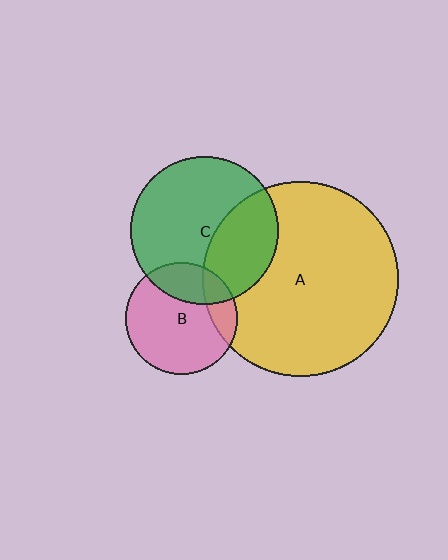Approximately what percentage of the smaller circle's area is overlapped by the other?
Approximately 25%.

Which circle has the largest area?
Circle A (yellow).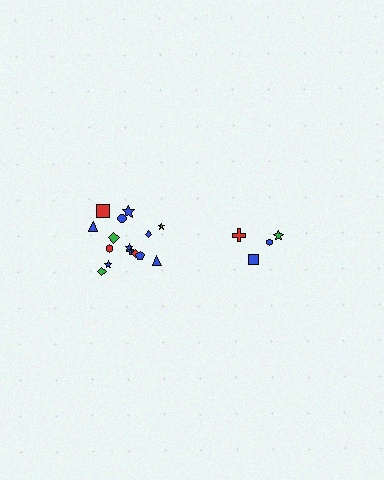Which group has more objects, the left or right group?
The left group.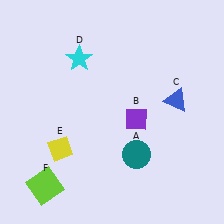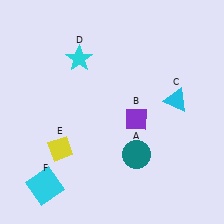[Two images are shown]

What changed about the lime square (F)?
In Image 1, F is lime. In Image 2, it changed to cyan.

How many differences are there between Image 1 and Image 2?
There are 2 differences between the two images.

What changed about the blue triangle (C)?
In Image 1, C is blue. In Image 2, it changed to cyan.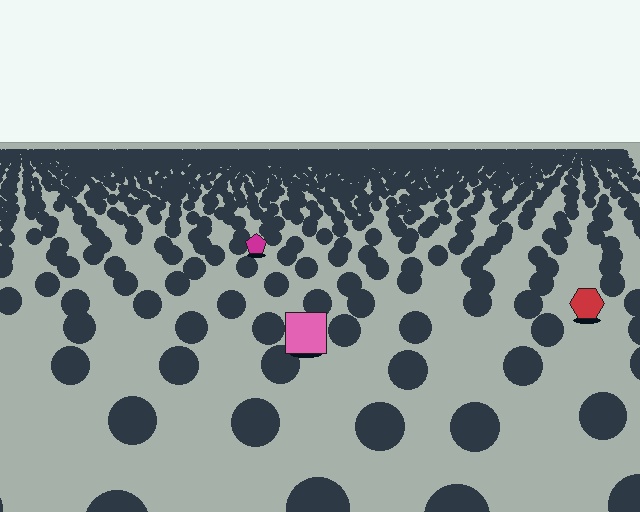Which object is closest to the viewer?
The pink square is closest. The texture marks near it are larger and more spread out.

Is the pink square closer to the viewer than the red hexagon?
Yes. The pink square is closer — you can tell from the texture gradient: the ground texture is coarser near it.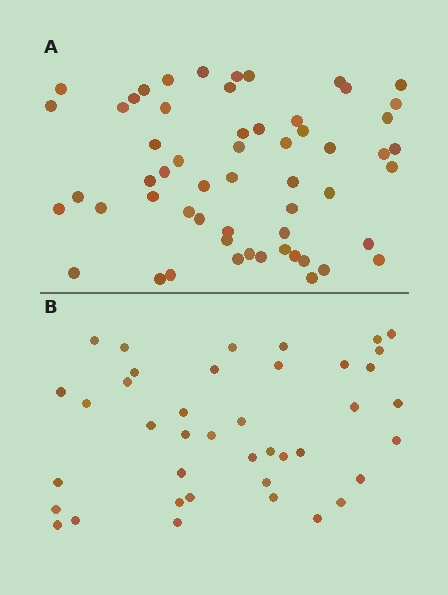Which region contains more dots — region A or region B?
Region A (the top region) has more dots.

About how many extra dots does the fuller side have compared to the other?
Region A has approximately 15 more dots than region B.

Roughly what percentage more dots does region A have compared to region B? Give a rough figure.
About 40% more.